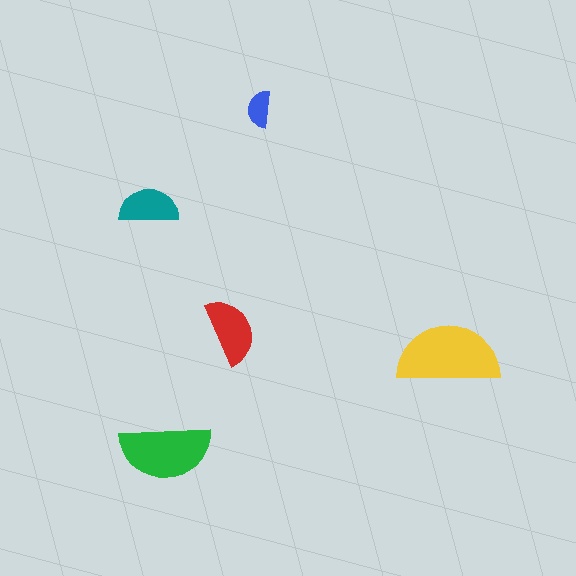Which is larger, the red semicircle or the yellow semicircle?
The yellow one.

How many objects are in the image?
There are 5 objects in the image.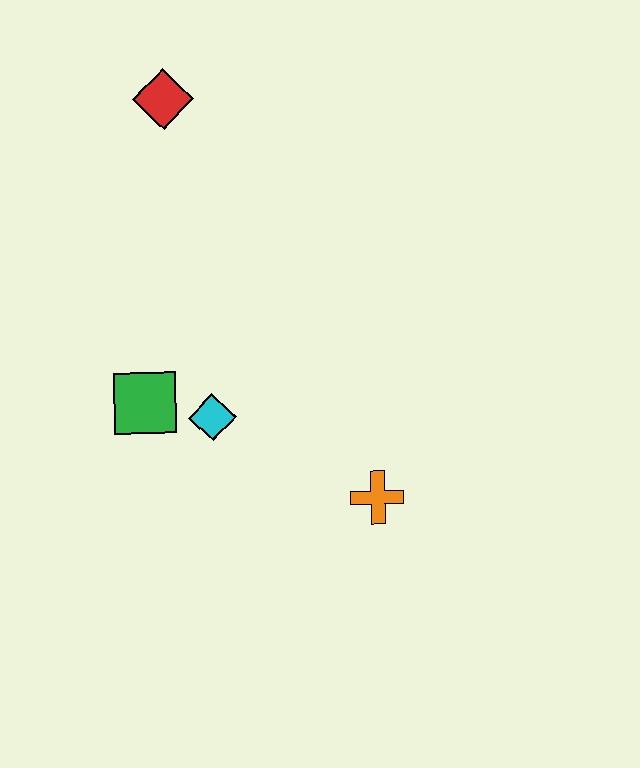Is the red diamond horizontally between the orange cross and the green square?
Yes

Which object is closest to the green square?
The cyan diamond is closest to the green square.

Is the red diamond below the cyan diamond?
No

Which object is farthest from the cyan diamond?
The red diamond is farthest from the cyan diamond.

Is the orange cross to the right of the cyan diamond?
Yes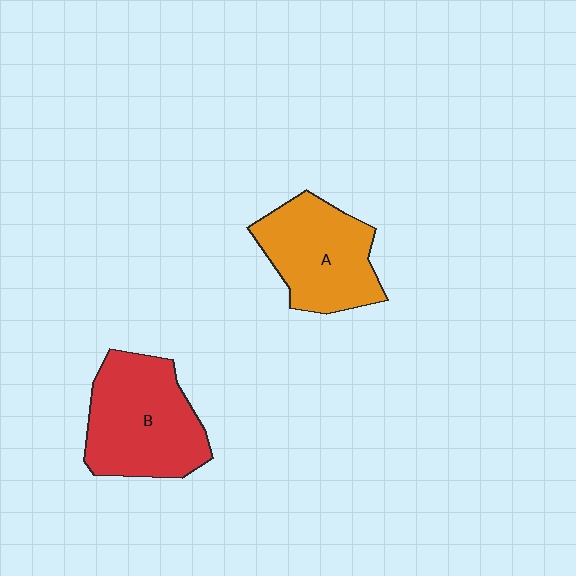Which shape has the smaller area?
Shape A (orange).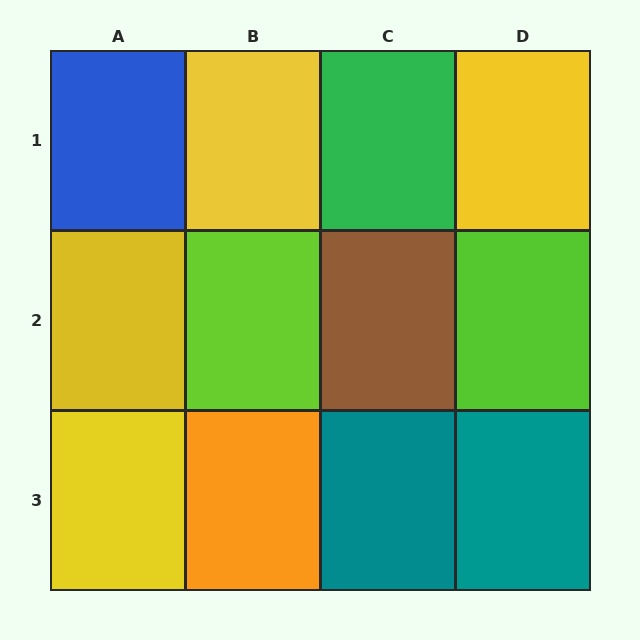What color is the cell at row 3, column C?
Teal.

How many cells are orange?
1 cell is orange.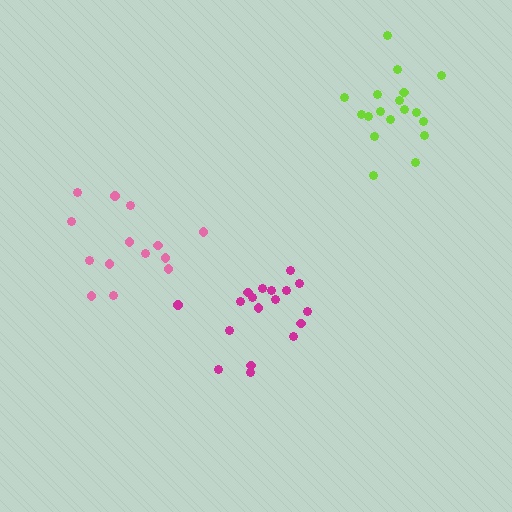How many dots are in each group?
Group 1: 18 dots, Group 2: 18 dots, Group 3: 14 dots (50 total).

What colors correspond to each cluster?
The clusters are colored: lime, magenta, pink.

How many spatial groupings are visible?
There are 3 spatial groupings.